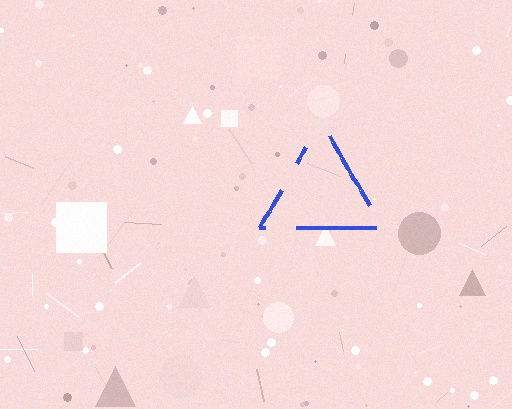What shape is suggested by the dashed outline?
The dashed outline suggests a triangle.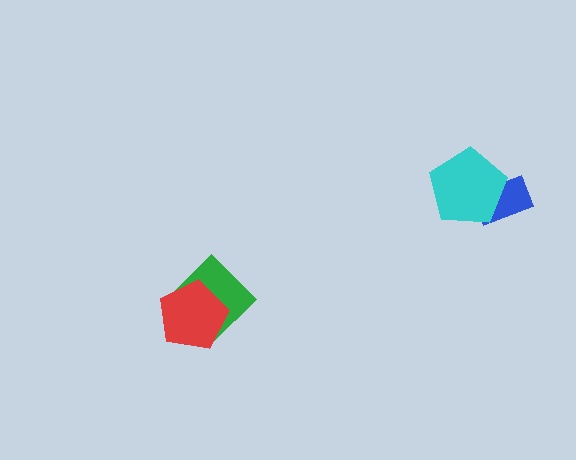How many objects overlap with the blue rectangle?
1 object overlaps with the blue rectangle.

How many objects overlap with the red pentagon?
1 object overlaps with the red pentagon.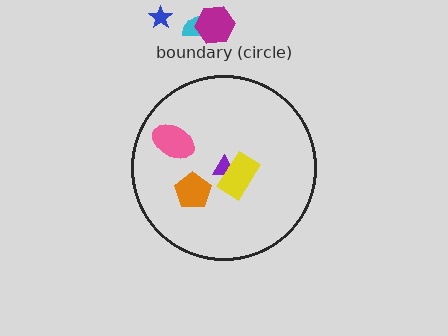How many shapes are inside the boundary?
4 inside, 3 outside.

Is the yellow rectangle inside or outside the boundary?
Inside.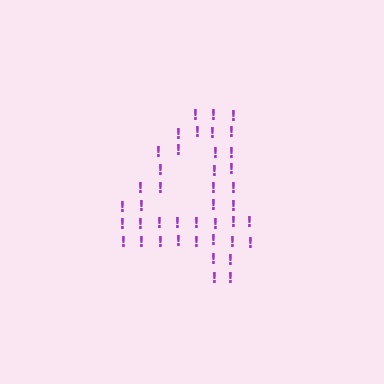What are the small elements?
The small elements are exclamation marks.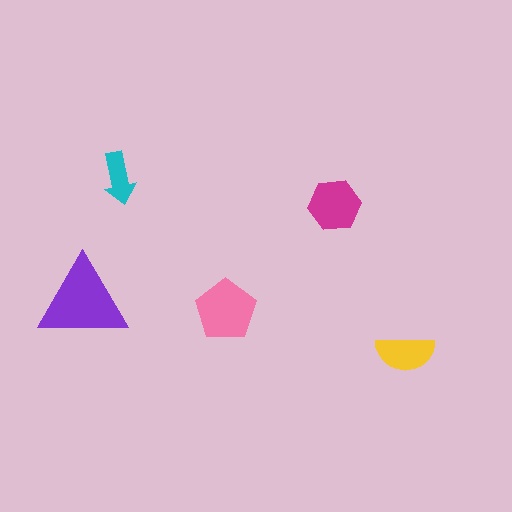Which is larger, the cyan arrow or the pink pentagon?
The pink pentagon.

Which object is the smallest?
The cyan arrow.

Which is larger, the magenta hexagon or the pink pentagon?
The pink pentagon.